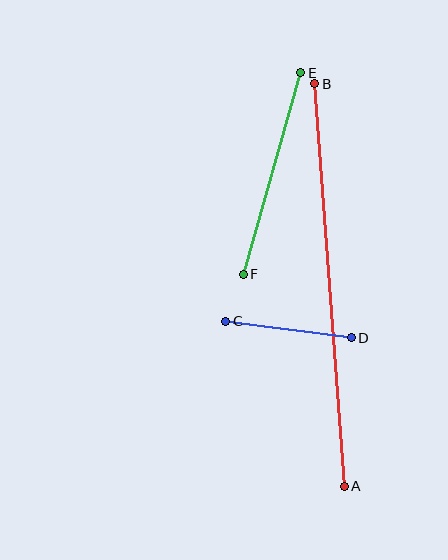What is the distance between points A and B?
The distance is approximately 404 pixels.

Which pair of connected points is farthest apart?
Points A and B are farthest apart.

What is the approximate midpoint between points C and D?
The midpoint is at approximately (289, 329) pixels.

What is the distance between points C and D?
The distance is approximately 127 pixels.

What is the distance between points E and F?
The distance is approximately 210 pixels.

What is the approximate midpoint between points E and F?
The midpoint is at approximately (272, 173) pixels.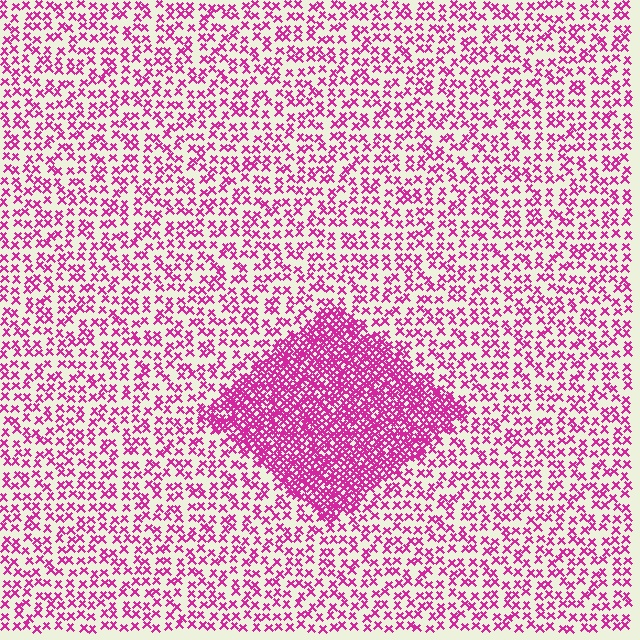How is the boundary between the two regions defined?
The boundary is defined by a change in element density (approximately 2.7x ratio). All elements are the same color, size, and shape.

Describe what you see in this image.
The image contains small magenta elements arranged at two different densities. A diamond-shaped region is visible where the elements are more densely packed than the surrounding area.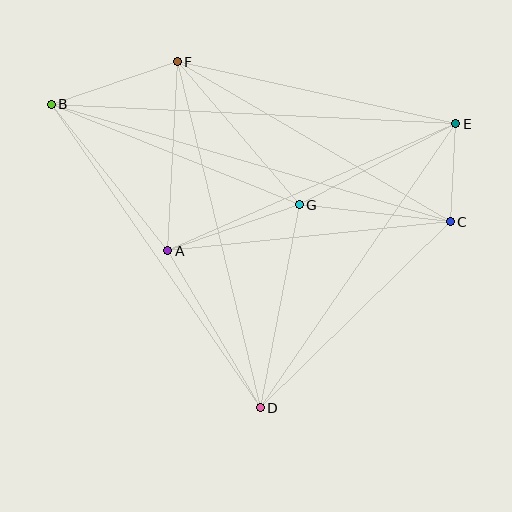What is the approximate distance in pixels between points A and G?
The distance between A and G is approximately 139 pixels.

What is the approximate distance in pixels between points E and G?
The distance between E and G is approximately 177 pixels.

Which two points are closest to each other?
Points C and E are closest to each other.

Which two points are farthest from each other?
Points B and C are farthest from each other.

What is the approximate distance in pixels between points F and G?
The distance between F and G is approximately 188 pixels.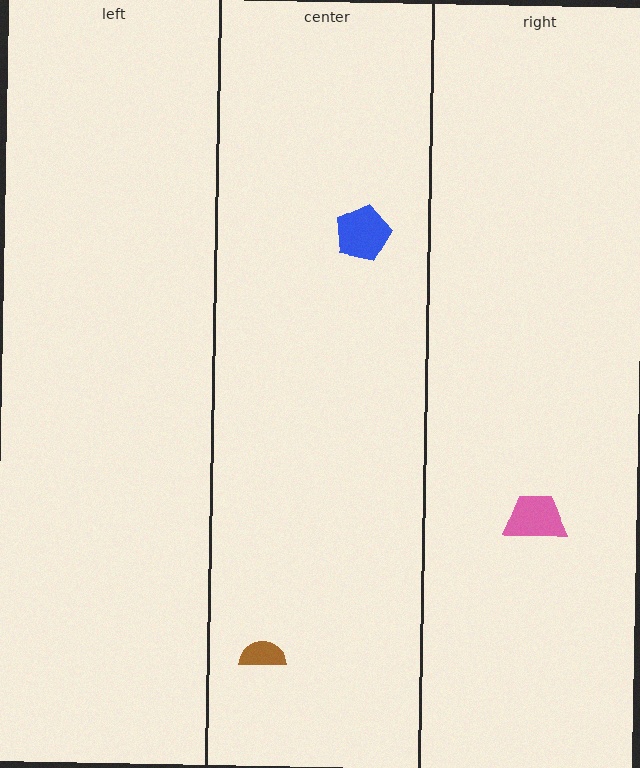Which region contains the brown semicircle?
The center region.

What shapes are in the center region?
The brown semicircle, the blue pentagon.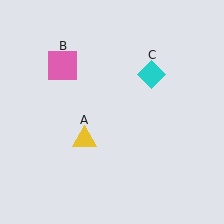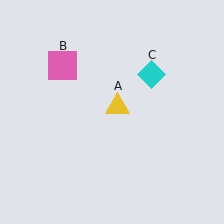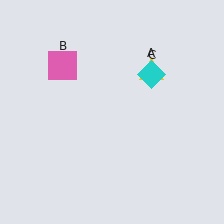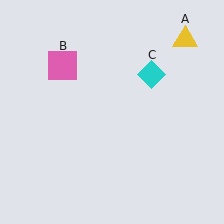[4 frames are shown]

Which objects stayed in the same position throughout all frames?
Pink square (object B) and cyan diamond (object C) remained stationary.